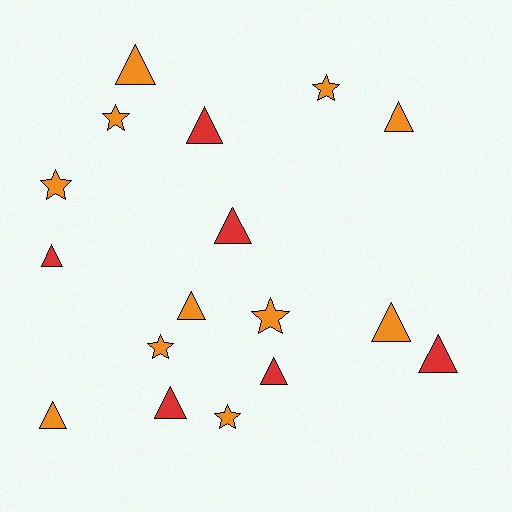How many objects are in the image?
There are 17 objects.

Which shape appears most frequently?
Triangle, with 11 objects.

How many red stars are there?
There are no red stars.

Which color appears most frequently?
Orange, with 11 objects.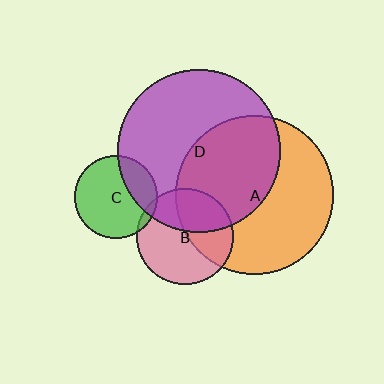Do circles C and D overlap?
Yes.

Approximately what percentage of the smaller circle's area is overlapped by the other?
Approximately 25%.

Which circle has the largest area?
Circle D (purple).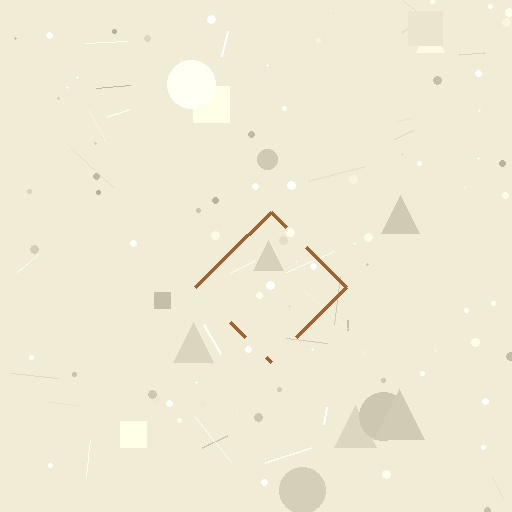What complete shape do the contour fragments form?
The contour fragments form a diamond.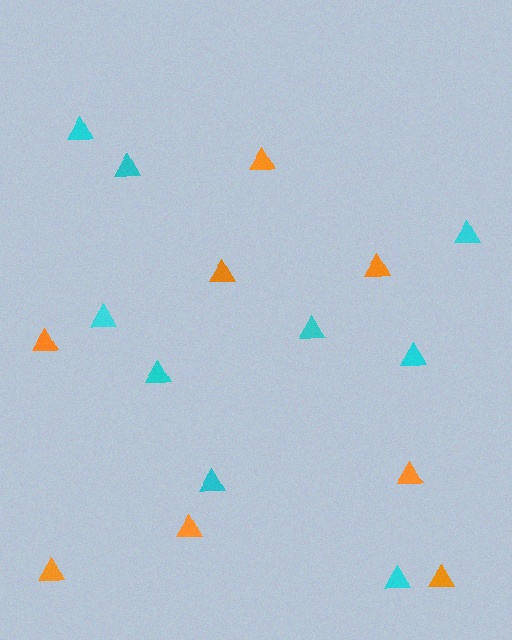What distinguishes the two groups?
There are 2 groups: one group of orange triangles (8) and one group of cyan triangles (9).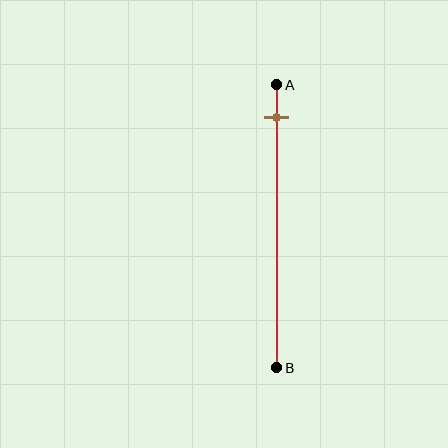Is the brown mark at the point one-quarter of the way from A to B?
No, the mark is at about 10% from A, not at the 25% one-quarter point.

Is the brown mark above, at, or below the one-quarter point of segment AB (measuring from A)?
The brown mark is above the one-quarter point of segment AB.